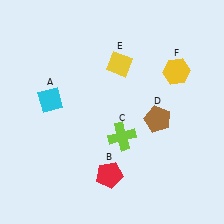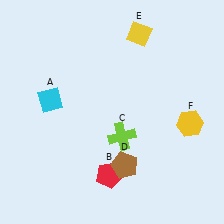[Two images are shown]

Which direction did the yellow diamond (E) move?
The yellow diamond (E) moved up.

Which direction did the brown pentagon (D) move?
The brown pentagon (D) moved down.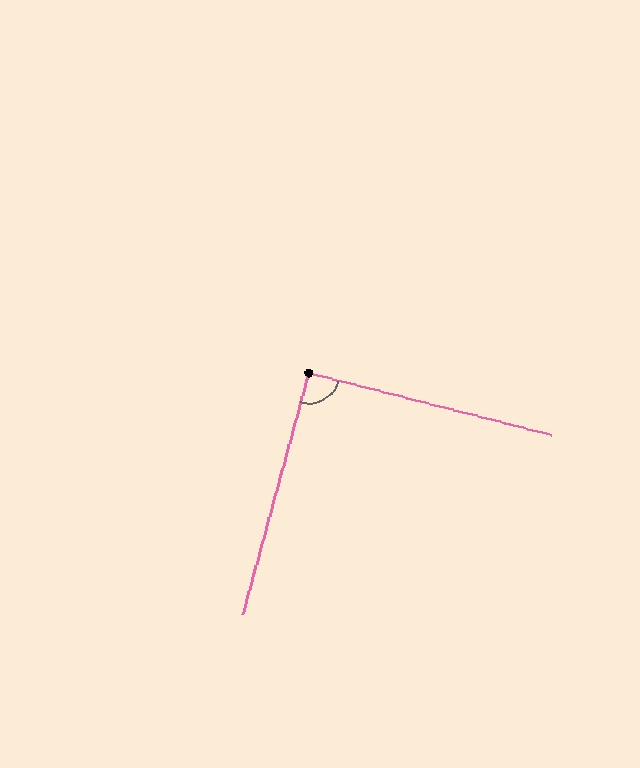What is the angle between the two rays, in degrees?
Approximately 91 degrees.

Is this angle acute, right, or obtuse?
It is approximately a right angle.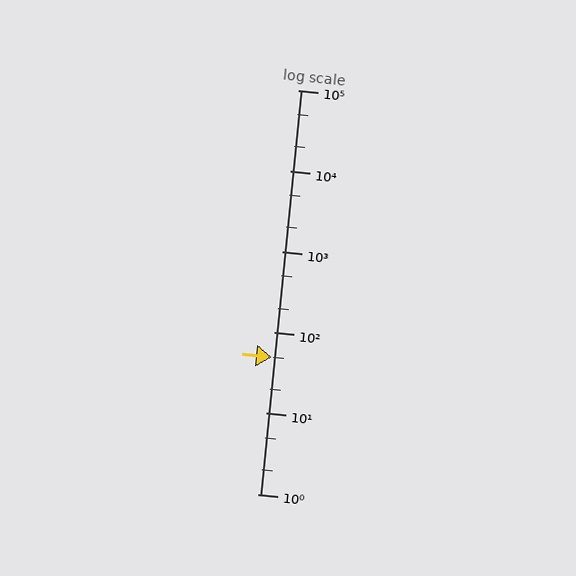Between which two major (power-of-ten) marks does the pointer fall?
The pointer is between 10 and 100.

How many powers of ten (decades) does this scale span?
The scale spans 5 decades, from 1 to 100000.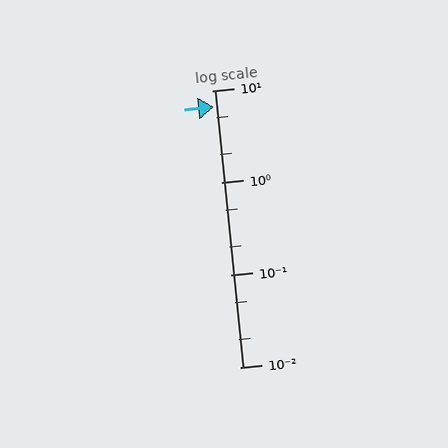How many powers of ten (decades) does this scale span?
The scale spans 3 decades, from 0.01 to 10.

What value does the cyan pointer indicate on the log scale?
The pointer indicates approximately 6.6.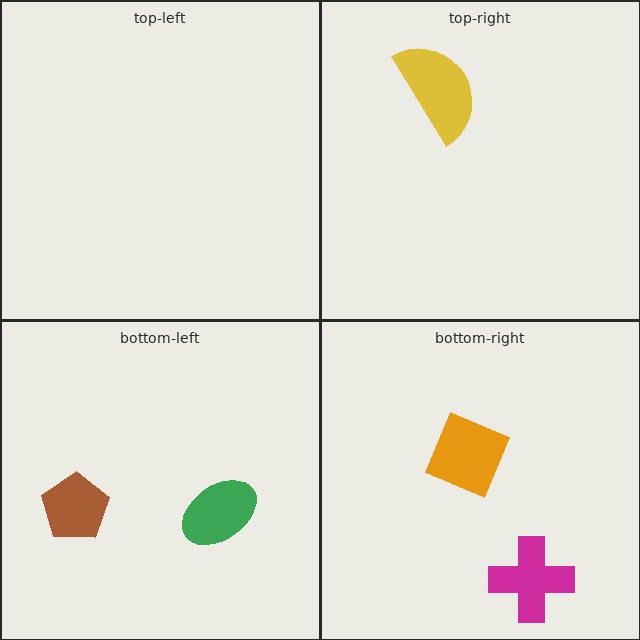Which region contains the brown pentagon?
The bottom-left region.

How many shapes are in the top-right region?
1.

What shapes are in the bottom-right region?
The magenta cross, the orange diamond.